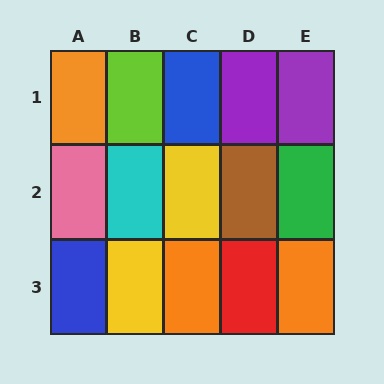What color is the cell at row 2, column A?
Pink.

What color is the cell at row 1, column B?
Lime.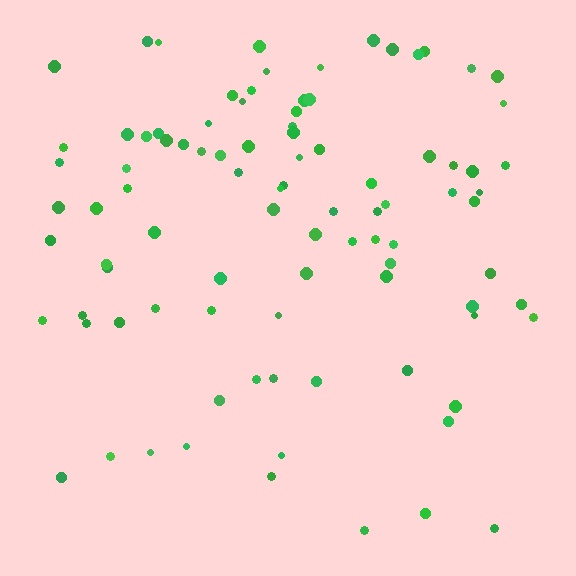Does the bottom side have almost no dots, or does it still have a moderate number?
Still a moderate number, just noticeably fewer than the top.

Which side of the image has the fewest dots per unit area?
The bottom.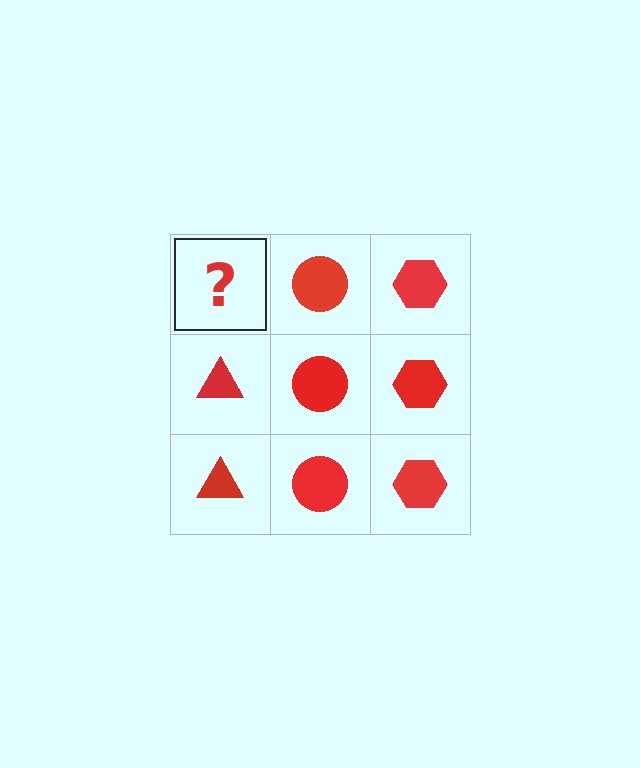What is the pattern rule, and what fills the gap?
The rule is that each column has a consistent shape. The gap should be filled with a red triangle.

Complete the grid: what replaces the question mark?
The question mark should be replaced with a red triangle.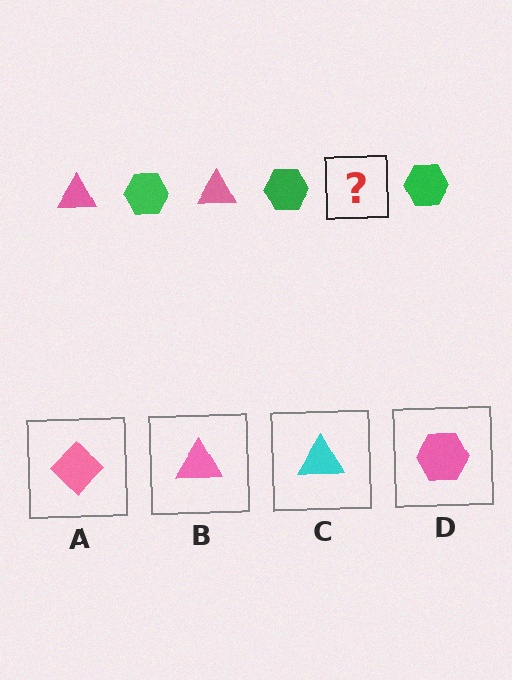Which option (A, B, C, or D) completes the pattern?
B.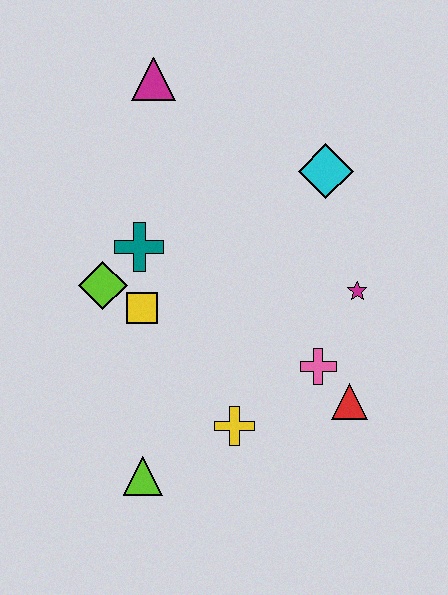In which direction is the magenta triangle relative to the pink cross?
The magenta triangle is above the pink cross.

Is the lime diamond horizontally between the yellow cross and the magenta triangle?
No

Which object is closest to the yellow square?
The lime diamond is closest to the yellow square.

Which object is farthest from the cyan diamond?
The lime triangle is farthest from the cyan diamond.